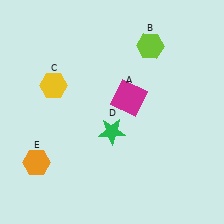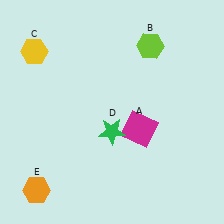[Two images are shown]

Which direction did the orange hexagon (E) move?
The orange hexagon (E) moved down.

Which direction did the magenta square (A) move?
The magenta square (A) moved down.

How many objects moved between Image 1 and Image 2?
3 objects moved between the two images.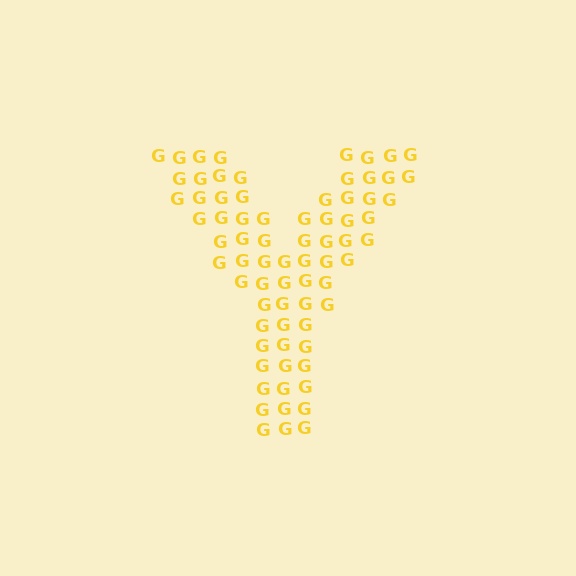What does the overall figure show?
The overall figure shows the letter Y.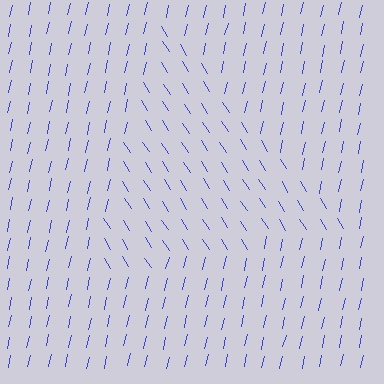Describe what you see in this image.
The image is filled with small blue line segments. A triangle region in the image has lines oriented differently from the surrounding lines, creating a visible texture boundary.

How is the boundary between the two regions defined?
The boundary is defined purely by a change in line orientation (approximately 45 degrees difference). All lines are the same color and thickness.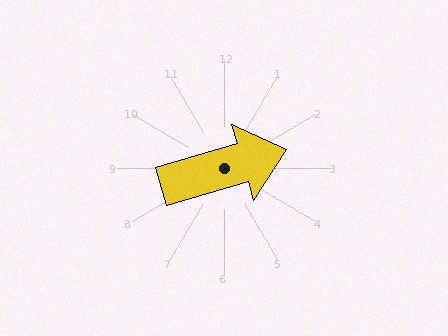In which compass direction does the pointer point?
East.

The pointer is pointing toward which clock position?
Roughly 2 o'clock.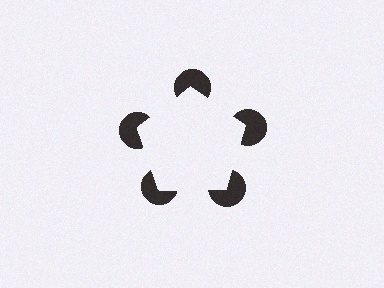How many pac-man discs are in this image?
There are 5 — one at each vertex of the illusory pentagon.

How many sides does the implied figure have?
5 sides.